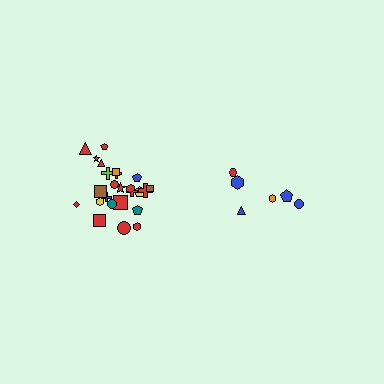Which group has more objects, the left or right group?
The left group.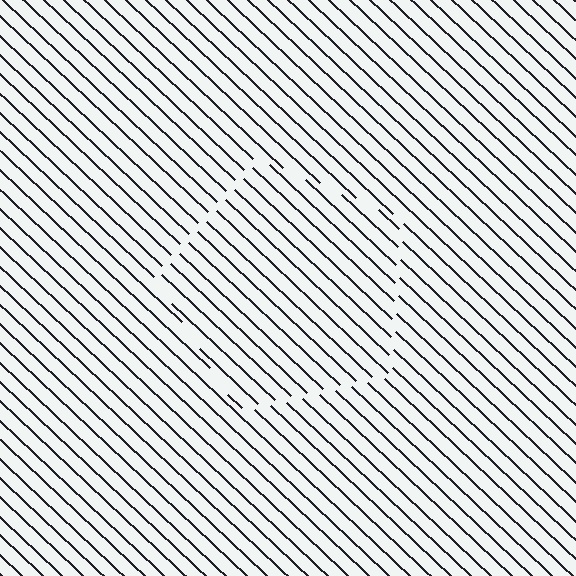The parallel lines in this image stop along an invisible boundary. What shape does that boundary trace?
An illusory pentagon. The interior of the shape contains the same grating, shifted by half a period — the contour is defined by the phase discontinuity where line-ends from the inner and outer gratings abut.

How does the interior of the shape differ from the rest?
The interior of the shape contains the same grating, shifted by half a period — the contour is defined by the phase discontinuity where line-ends from the inner and outer gratings abut.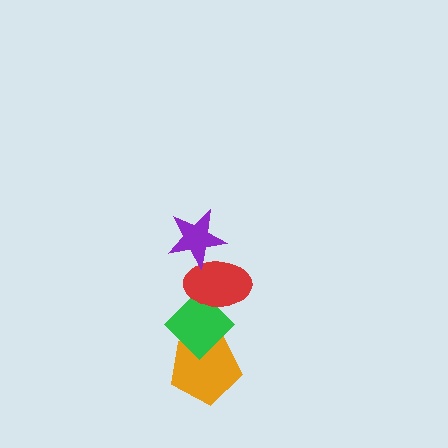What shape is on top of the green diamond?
The red ellipse is on top of the green diamond.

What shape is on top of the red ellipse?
The purple star is on top of the red ellipse.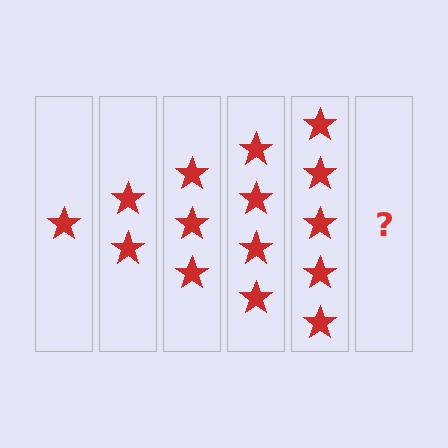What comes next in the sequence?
The next element should be 6 stars.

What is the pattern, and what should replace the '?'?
The pattern is that each step adds one more star. The '?' should be 6 stars.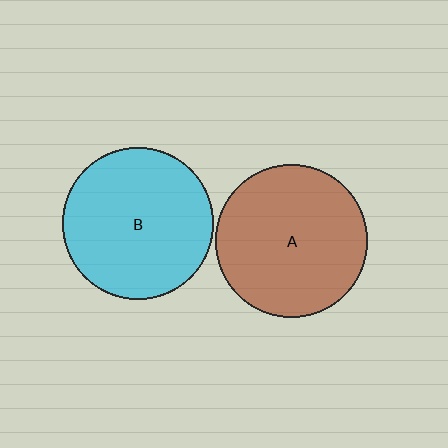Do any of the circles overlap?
No, none of the circles overlap.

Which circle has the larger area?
Circle A (brown).